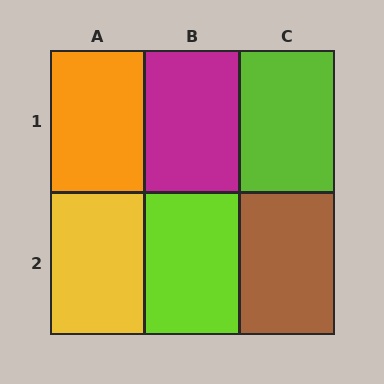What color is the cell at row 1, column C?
Lime.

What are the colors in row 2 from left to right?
Yellow, lime, brown.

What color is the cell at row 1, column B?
Magenta.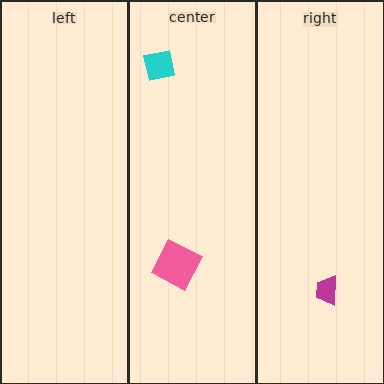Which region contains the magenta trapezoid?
The right region.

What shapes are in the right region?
The magenta trapezoid.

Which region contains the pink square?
The center region.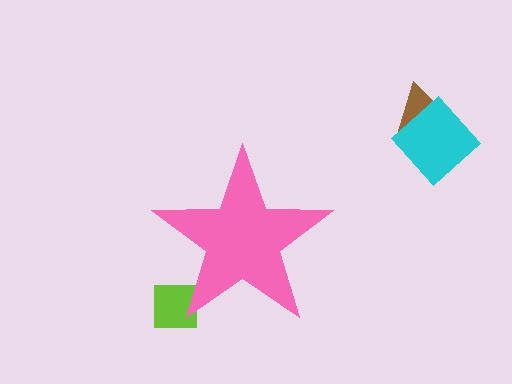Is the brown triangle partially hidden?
No, the brown triangle is fully visible.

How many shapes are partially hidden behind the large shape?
1 shape is partially hidden.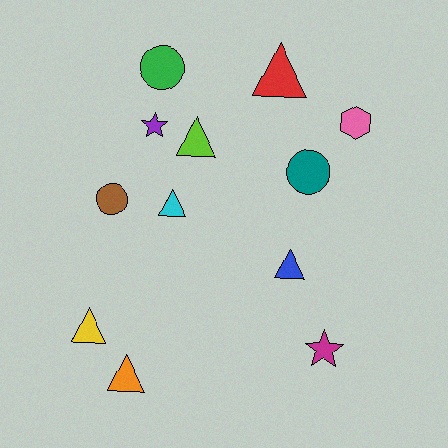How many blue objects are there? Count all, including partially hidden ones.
There is 1 blue object.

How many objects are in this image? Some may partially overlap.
There are 12 objects.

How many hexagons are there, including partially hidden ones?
There is 1 hexagon.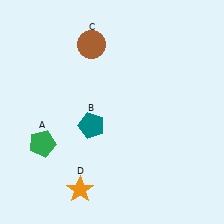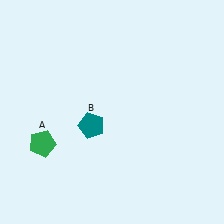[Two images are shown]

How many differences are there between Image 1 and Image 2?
There are 2 differences between the two images.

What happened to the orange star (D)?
The orange star (D) was removed in Image 2. It was in the bottom-left area of Image 1.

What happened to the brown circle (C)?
The brown circle (C) was removed in Image 2. It was in the top-left area of Image 1.